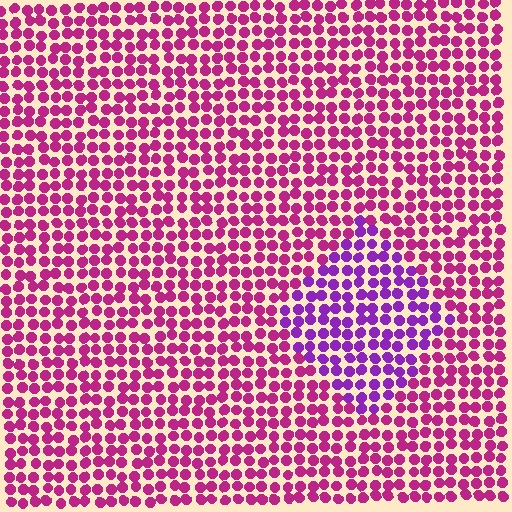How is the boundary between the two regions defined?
The boundary is defined purely by a slight shift in hue (about 39 degrees). Spacing, size, and orientation are identical on both sides.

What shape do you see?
I see a diamond.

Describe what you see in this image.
The image is filled with small magenta elements in a uniform arrangement. A diamond-shaped region is visible where the elements are tinted to a slightly different hue, forming a subtle color boundary.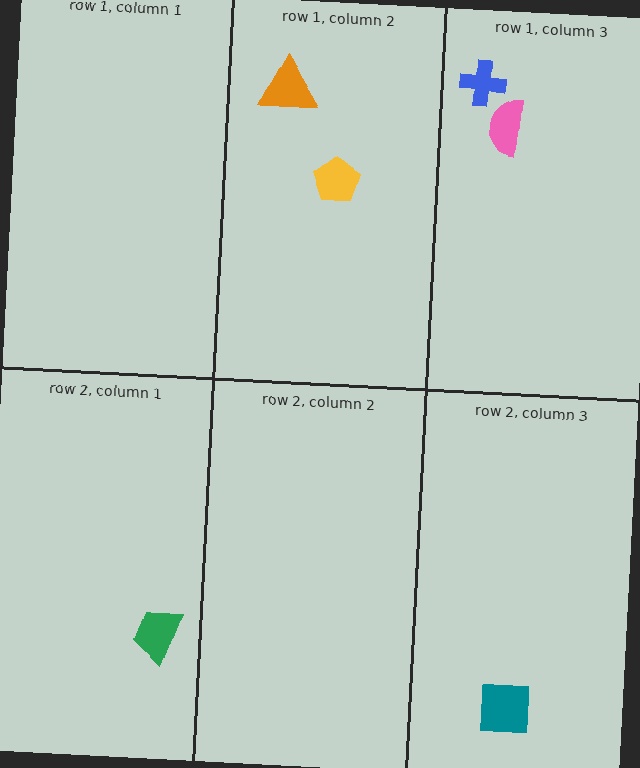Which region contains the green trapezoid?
The row 2, column 1 region.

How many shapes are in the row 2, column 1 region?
1.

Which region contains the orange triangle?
The row 1, column 2 region.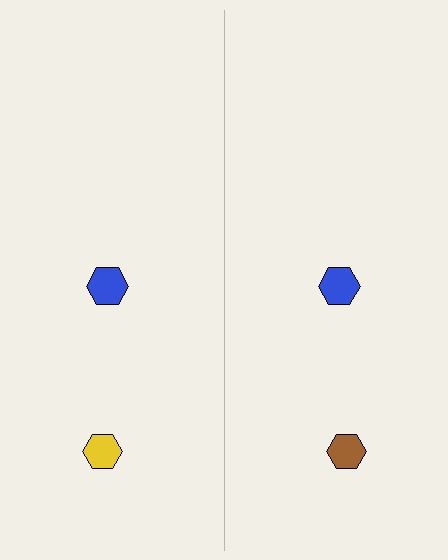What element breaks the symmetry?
The brown hexagon on the right side breaks the symmetry — its mirror counterpart is yellow.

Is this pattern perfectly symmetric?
No, the pattern is not perfectly symmetric. The brown hexagon on the right side breaks the symmetry — its mirror counterpart is yellow.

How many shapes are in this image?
There are 4 shapes in this image.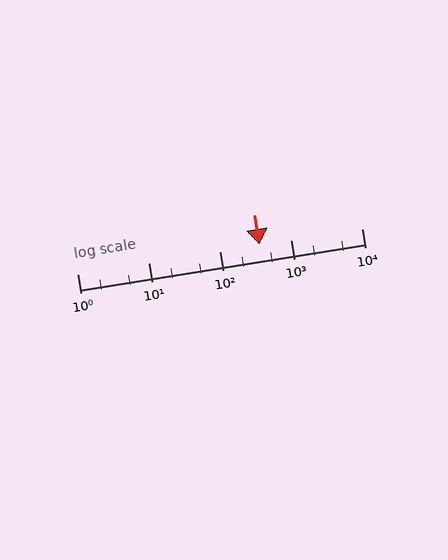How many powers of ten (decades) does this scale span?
The scale spans 4 decades, from 1 to 10000.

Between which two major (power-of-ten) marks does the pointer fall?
The pointer is between 100 and 1000.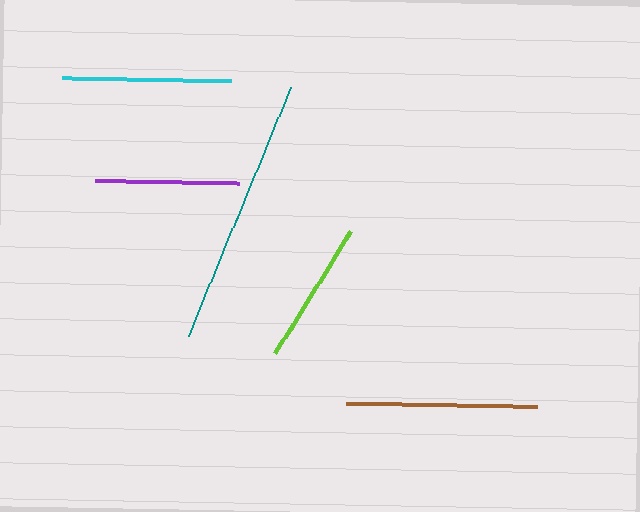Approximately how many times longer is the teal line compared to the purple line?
The teal line is approximately 1.9 times the length of the purple line.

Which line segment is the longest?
The teal line is the longest at approximately 268 pixels.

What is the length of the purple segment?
The purple segment is approximately 144 pixels long.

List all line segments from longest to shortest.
From longest to shortest: teal, brown, cyan, lime, purple.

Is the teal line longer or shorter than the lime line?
The teal line is longer than the lime line.